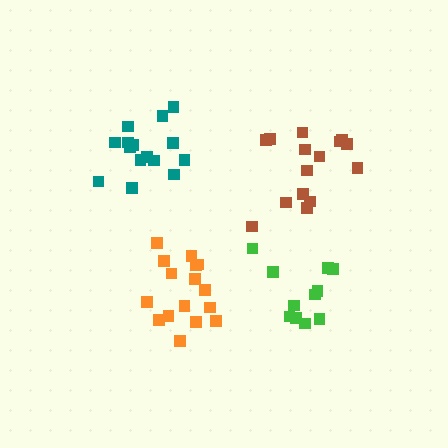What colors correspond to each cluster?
The clusters are colored: teal, brown, green, orange.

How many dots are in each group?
Group 1: 15 dots, Group 2: 15 dots, Group 3: 11 dots, Group 4: 16 dots (57 total).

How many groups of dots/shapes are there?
There are 4 groups.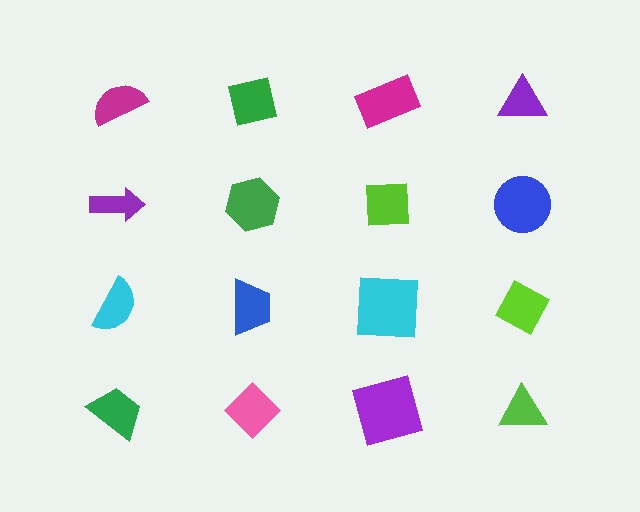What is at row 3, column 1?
A cyan semicircle.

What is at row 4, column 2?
A pink diamond.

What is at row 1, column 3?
A magenta rectangle.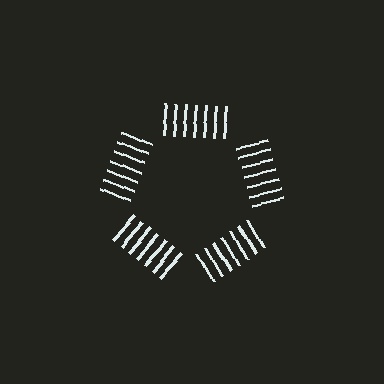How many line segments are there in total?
35 — 7 along each of the 5 edges.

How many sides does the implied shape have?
5 sides — the line-ends trace a pentagon.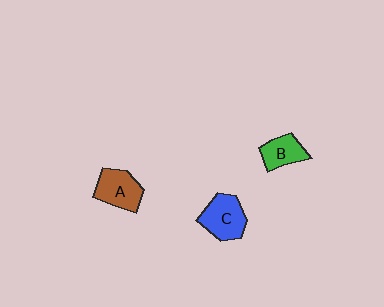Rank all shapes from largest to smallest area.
From largest to smallest: C (blue), A (brown), B (green).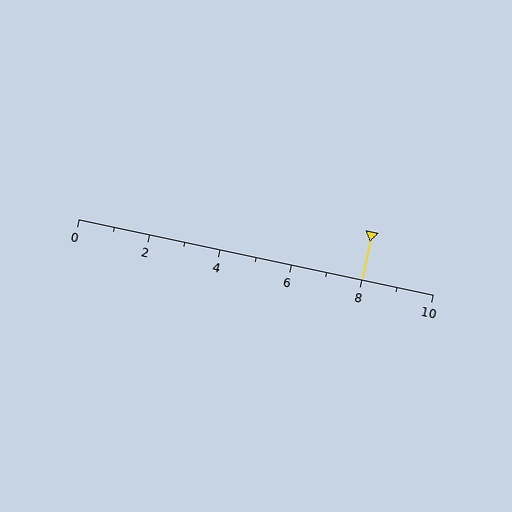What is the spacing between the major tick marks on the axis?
The major ticks are spaced 2 apart.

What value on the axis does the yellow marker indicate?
The marker indicates approximately 8.